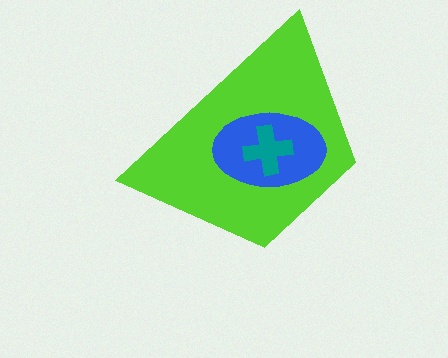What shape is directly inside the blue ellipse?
The teal cross.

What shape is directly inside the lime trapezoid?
The blue ellipse.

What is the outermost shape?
The lime trapezoid.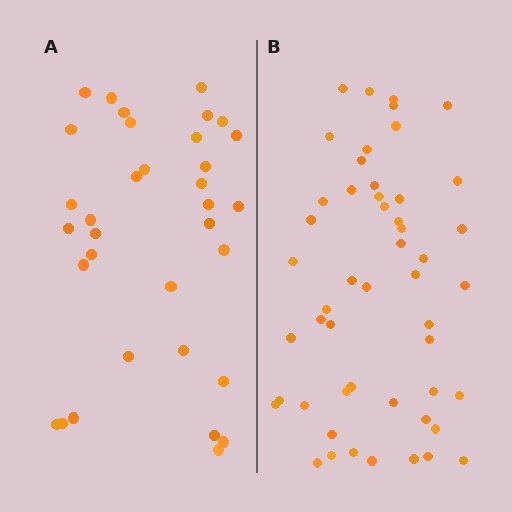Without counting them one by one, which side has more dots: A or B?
Region B (the right region) has more dots.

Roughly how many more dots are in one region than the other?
Region B has approximately 15 more dots than region A.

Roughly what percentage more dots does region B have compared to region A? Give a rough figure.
About 50% more.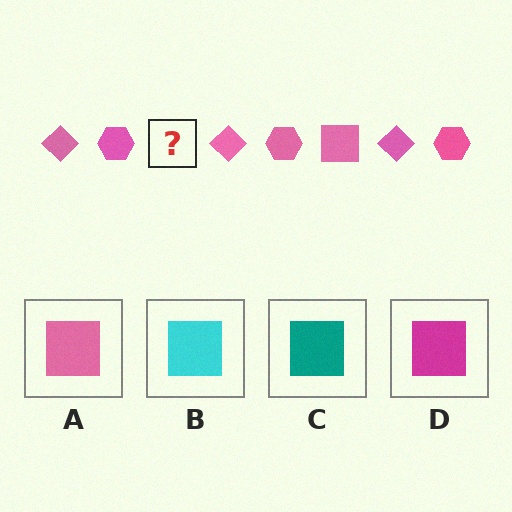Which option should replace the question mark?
Option A.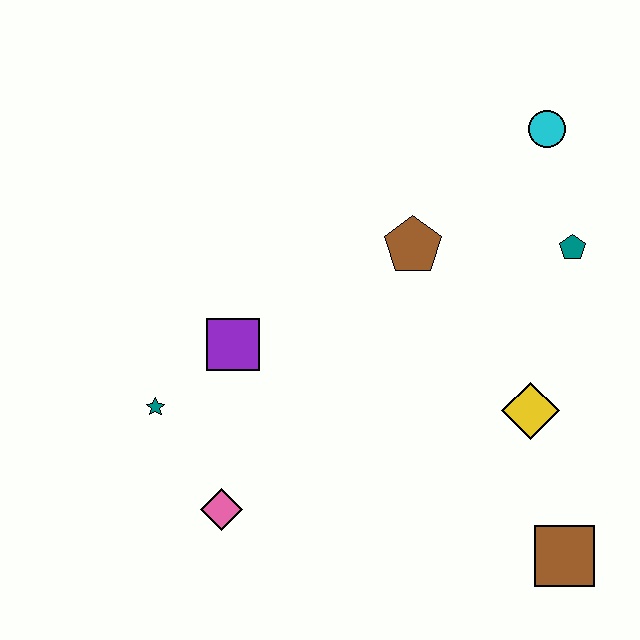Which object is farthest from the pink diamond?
The cyan circle is farthest from the pink diamond.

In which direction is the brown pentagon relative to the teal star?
The brown pentagon is to the right of the teal star.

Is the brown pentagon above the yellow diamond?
Yes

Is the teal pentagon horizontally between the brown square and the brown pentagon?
No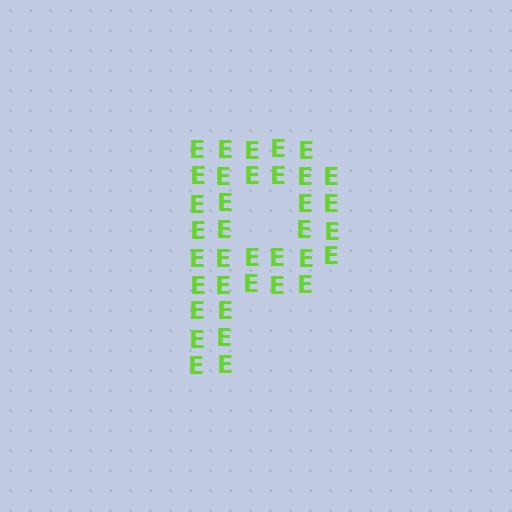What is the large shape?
The large shape is the letter P.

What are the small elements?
The small elements are letter E's.